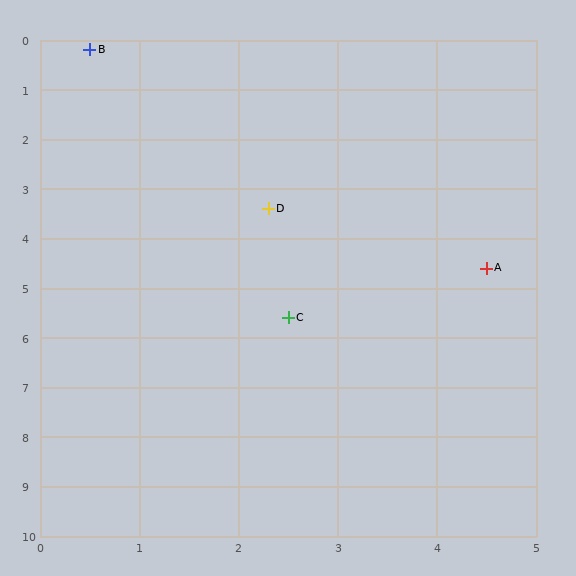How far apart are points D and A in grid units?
Points D and A are about 2.5 grid units apart.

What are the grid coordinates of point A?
Point A is at approximately (4.5, 4.6).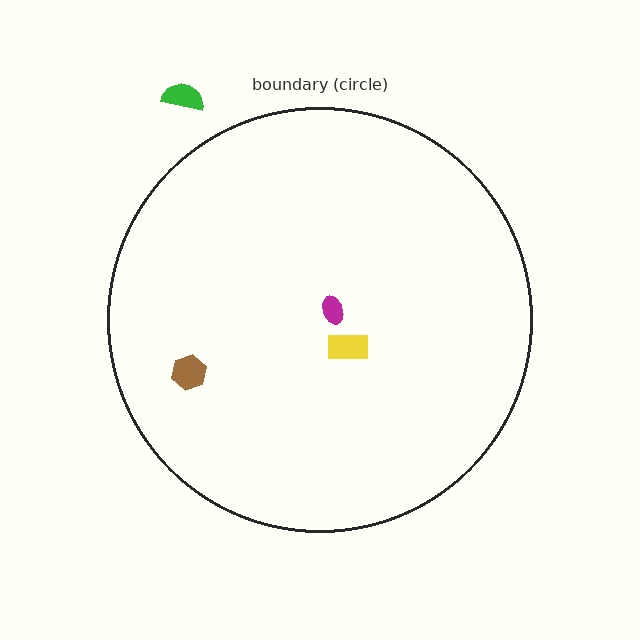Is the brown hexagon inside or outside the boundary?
Inside.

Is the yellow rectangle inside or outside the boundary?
Inside.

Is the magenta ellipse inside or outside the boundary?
Inside.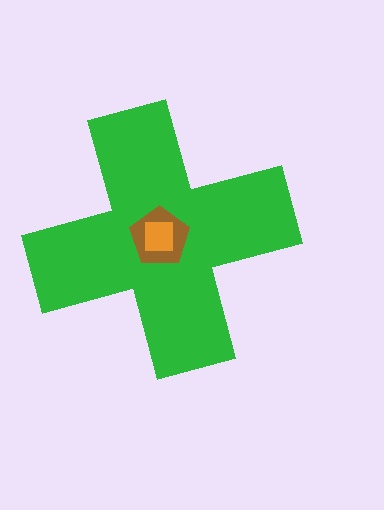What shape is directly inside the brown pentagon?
The orange square.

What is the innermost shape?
The orange square.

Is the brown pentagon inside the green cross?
Yes.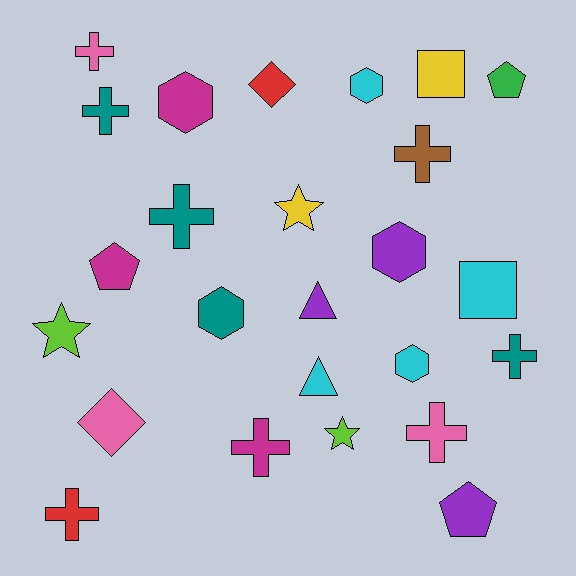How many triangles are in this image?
There are 2 triangles.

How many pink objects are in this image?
There are 3 pink objects.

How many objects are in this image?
There are 25 objects.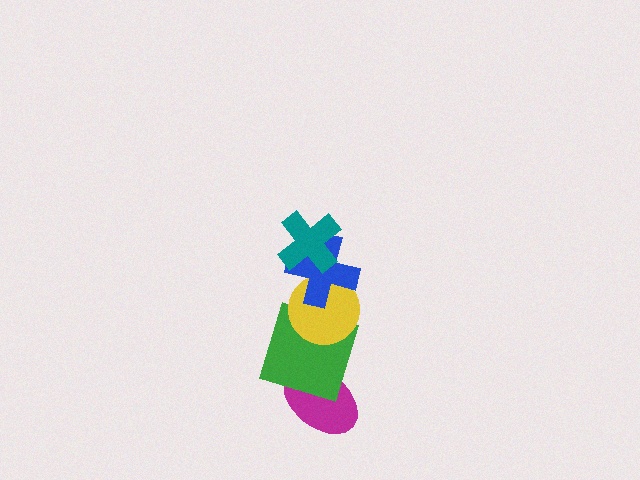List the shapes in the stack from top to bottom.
From top to bottom: the teal cross, the blue cross, the yellow circle, the green square, the magenta ellipse.